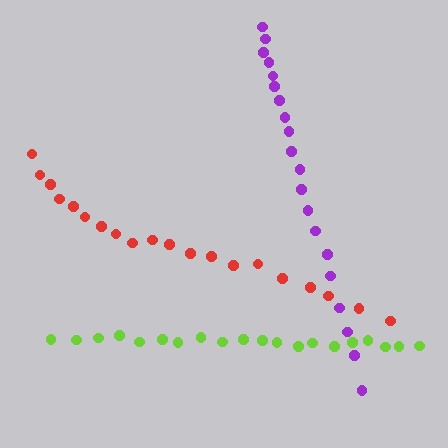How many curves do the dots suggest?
There are 3 distinct paths.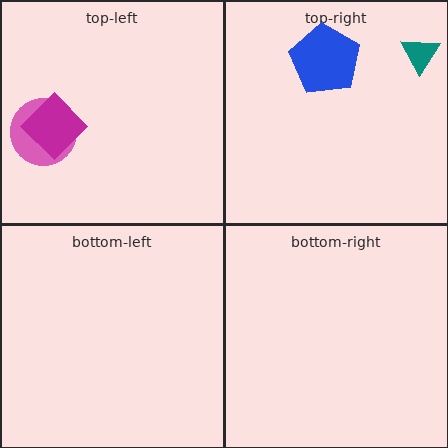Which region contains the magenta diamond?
The top-left region.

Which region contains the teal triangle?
The top-right region.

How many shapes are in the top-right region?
2.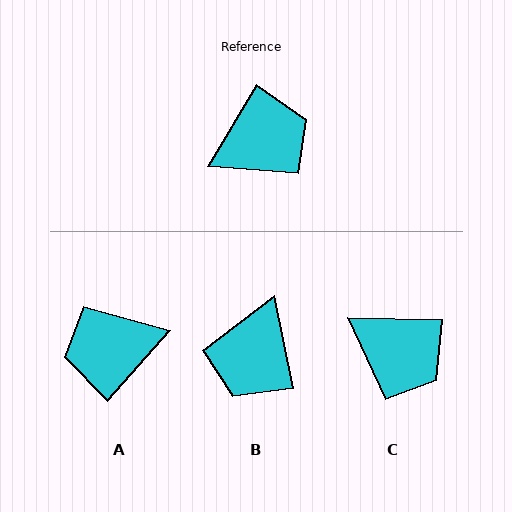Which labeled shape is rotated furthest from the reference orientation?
A, about 169 degrees away.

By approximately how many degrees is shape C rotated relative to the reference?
Approximately 61 degrees clockwise.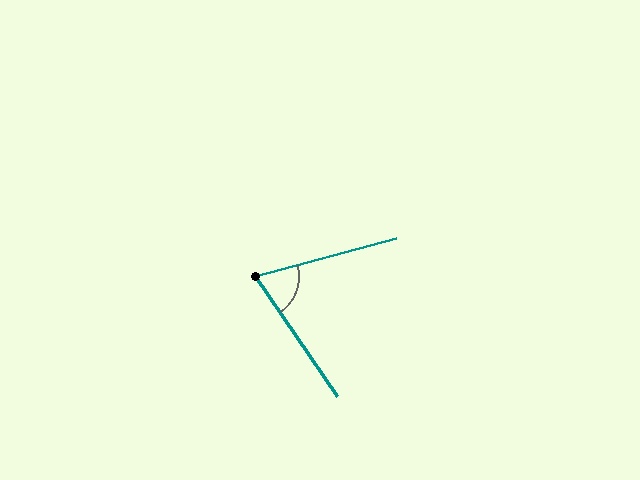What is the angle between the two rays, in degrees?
Approximately 70 degrees.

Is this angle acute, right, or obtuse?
It is acute.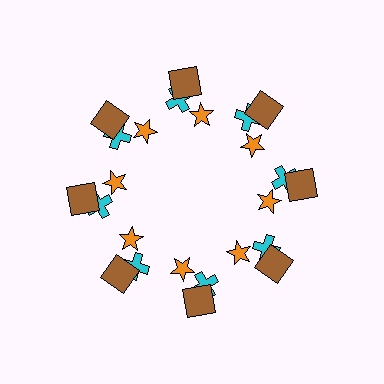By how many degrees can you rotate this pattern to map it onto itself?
The pattern maps onto itself every 45 degrees of rotation.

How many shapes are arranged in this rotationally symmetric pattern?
There are 24 shapes, arranged in 8 groups of 3.